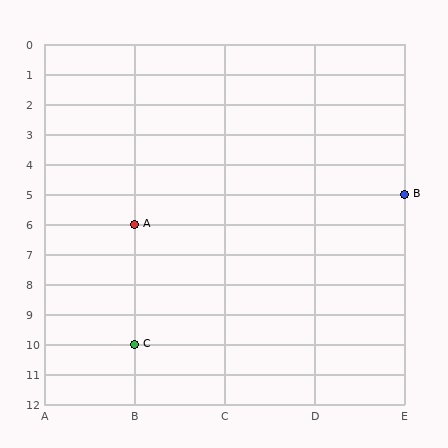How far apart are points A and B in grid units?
Points A and B are 3 columns and 1 row apart (about 3.2 grid units diagonally).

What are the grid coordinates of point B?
Point B is at grid coordinates (E, 5).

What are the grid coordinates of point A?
Point A is at grid coordinates (B, 6).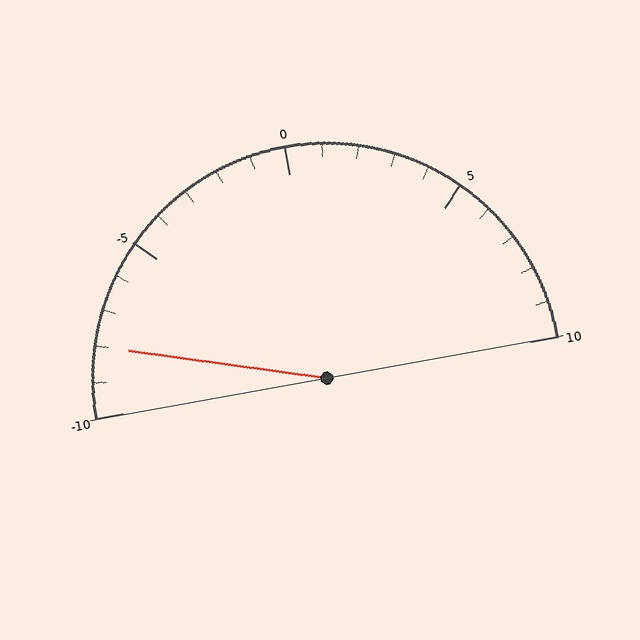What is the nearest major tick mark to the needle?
The nearest major tick mark is -10.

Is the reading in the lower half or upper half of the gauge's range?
The reading is in the lower half of the range (-10 to 10).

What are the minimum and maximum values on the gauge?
The gauge ranges from -10 to 10.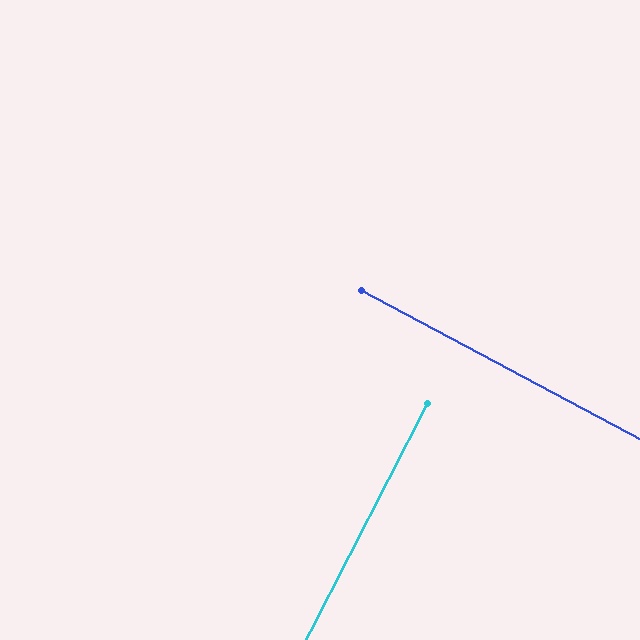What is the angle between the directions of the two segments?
Approximately 89 degrees.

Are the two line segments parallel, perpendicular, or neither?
Perpendicular — they meet at approximately 89°.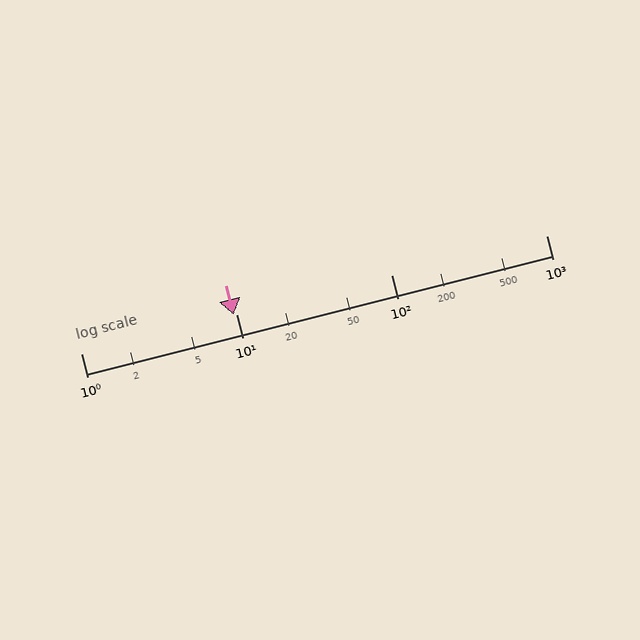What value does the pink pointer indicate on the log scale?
The pointer indicates approximately 9.7.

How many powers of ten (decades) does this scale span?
The scale spans 3 decades, from 1 to 1000.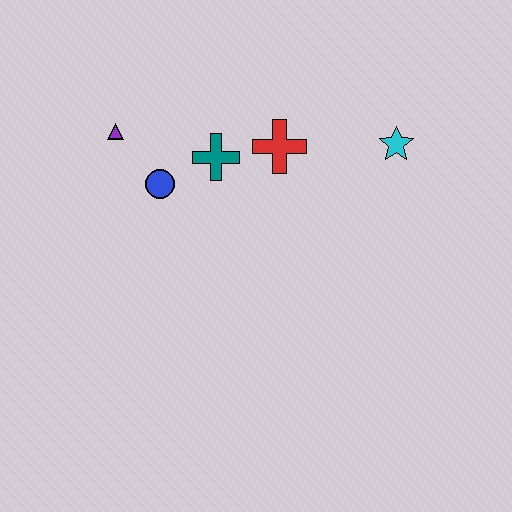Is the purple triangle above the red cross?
Yes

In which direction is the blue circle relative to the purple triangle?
The blue circle is below the purple triangle.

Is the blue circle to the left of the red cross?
Yes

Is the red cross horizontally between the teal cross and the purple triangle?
No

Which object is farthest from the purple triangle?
The cyan star is farthest from the purple triangle.